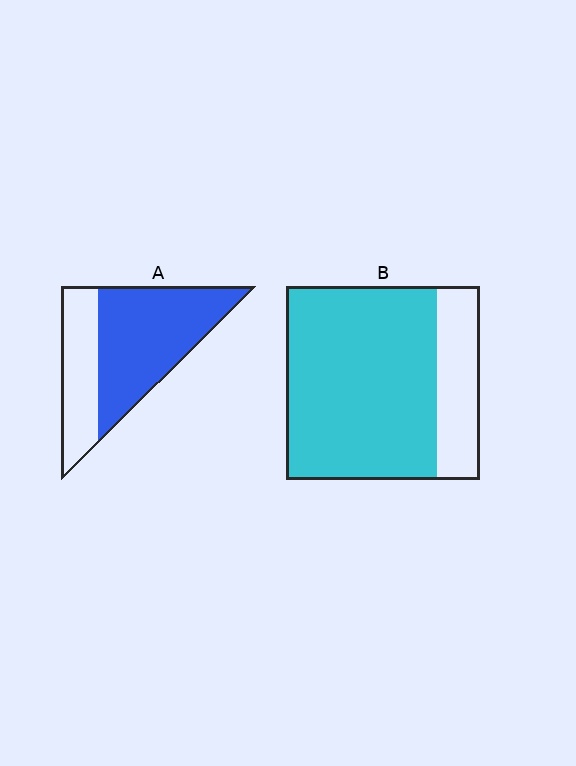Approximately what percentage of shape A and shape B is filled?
A is approximately 65% and B is approximately 80%.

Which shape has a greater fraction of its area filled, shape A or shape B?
Shape B.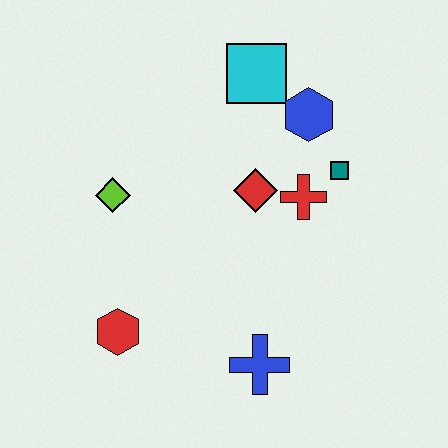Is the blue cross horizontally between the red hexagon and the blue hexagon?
Yes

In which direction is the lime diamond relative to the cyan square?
The lime diamond is to the left of the cyan square.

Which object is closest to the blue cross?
The red hexagon is closest to the blue cross.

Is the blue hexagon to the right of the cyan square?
Yes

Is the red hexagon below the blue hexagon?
Yes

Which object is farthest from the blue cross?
The cyan square is farthest from the blue cross.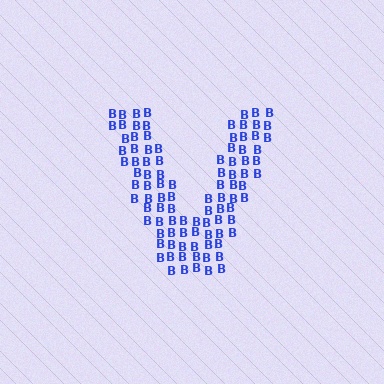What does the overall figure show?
The overall figure shows the letter V.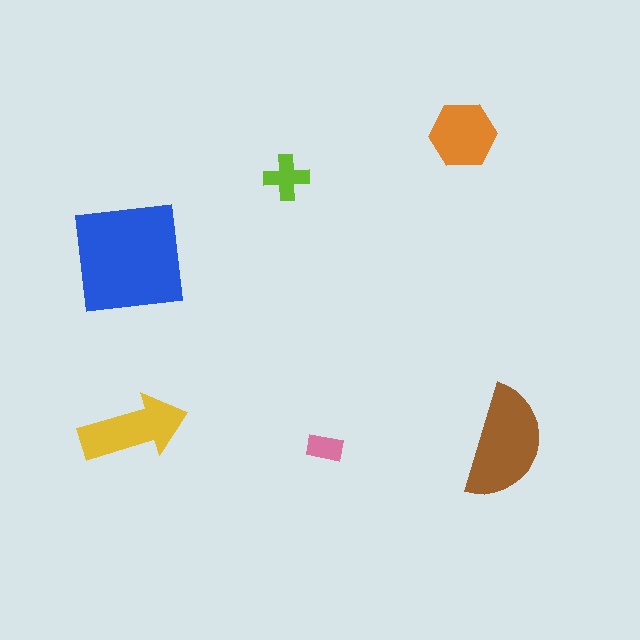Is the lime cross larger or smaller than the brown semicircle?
Smaller.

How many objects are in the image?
There are 6 objects in the image.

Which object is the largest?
The blue square.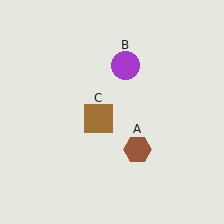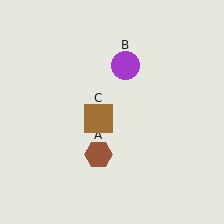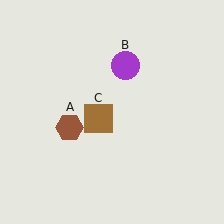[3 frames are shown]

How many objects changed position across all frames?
1 object changed position: brown hexagon (object A).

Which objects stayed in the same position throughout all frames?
Purple circle (object B) and brown square (object C) remained stationary.